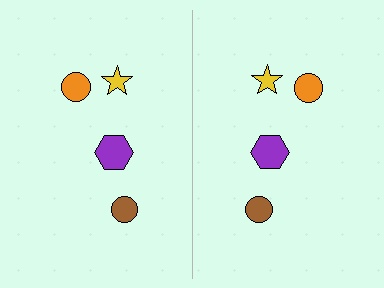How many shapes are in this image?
There are 8 shapes in this image.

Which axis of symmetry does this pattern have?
The pattern has a vertical axis of symmetry running through the center of the image.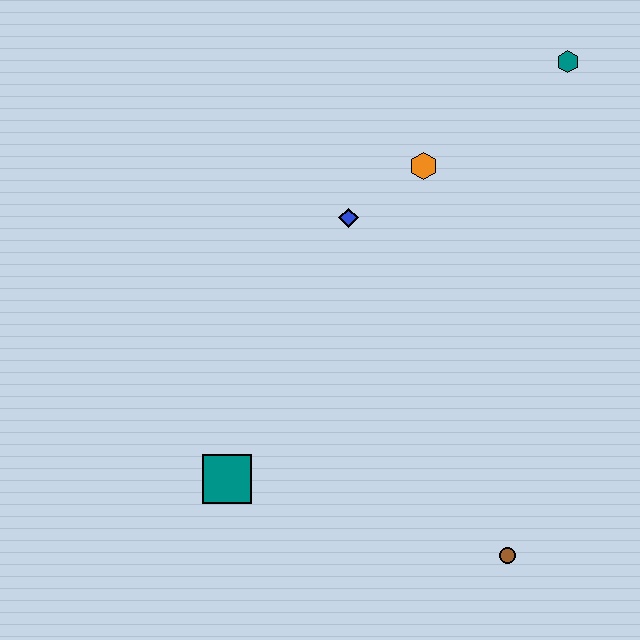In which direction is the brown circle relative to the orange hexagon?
The brown circle is below the orange hexagon.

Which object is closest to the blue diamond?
The orange hexagon is closest to the blue diamond.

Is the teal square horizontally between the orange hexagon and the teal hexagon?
No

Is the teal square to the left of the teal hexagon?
Yes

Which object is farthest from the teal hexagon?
The teal square is farthest from the teal hexagon.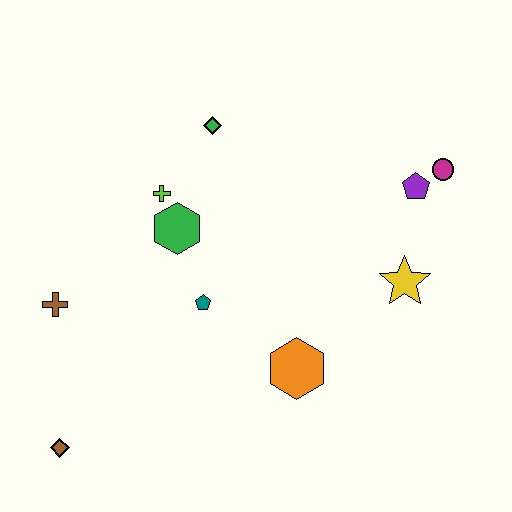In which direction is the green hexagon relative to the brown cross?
The green hexagon is to the right of the brown cross.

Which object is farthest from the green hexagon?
The magenta circle is farthest from the green hexagon.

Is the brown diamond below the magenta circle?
Yes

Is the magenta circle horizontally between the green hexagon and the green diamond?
No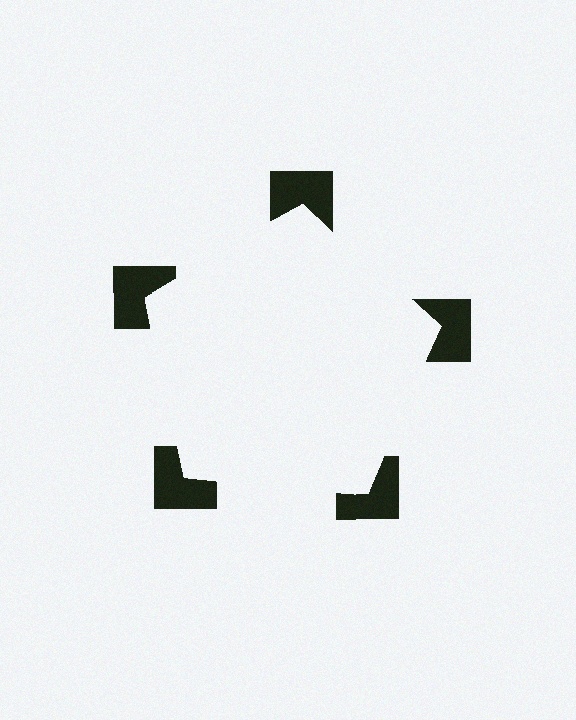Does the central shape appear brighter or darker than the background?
It typically appears slightly brighter than the background, even though no actual brightness change is drawn.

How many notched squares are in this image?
There are 5 — one at each vertex of the illusory pentagon.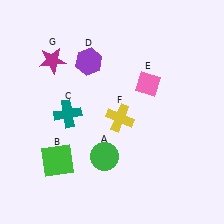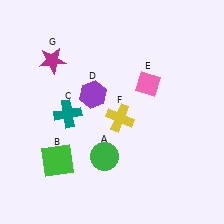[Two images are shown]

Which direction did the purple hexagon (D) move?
The purple hexagon (D) moved down.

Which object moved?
The purple hexagon (D) moved down.